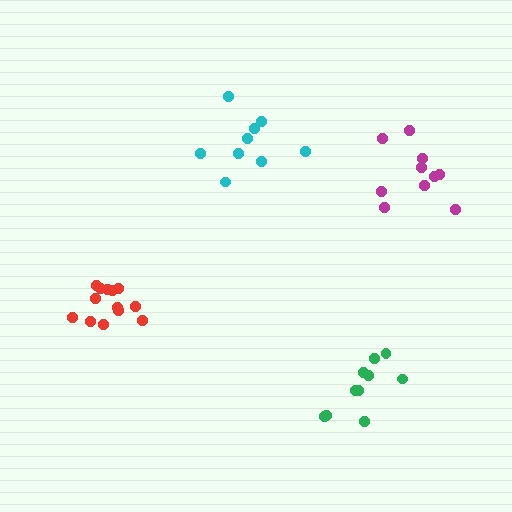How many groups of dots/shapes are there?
There are 4 groups.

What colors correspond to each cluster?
The clusters are colored: green, cyan, magenta, red.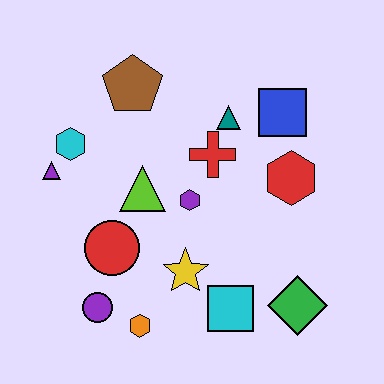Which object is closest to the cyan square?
The yellow star is closest to the cyan square.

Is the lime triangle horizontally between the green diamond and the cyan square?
No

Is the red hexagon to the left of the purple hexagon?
No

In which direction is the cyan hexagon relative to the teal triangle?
The cyan hexagon is to the left of the teal triangle.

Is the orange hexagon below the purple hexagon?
Yes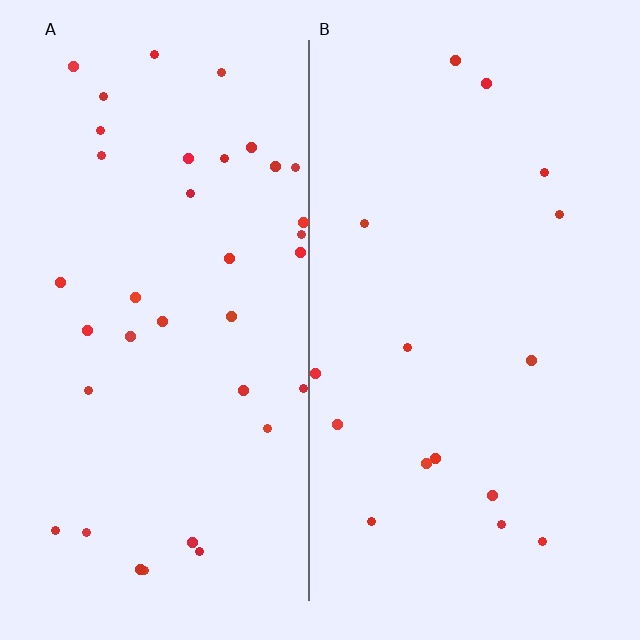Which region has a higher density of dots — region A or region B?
A (the left).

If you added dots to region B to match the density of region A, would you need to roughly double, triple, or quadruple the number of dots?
Approximately double.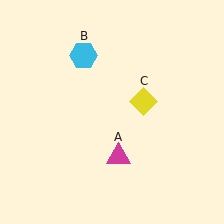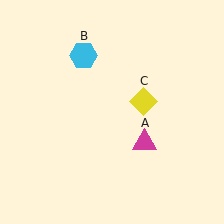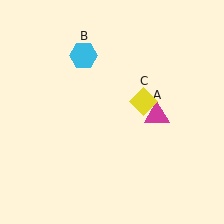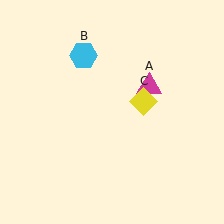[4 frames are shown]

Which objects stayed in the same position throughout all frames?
Cyan hexagon (object B) and yellow diamond (object C) remained stationary.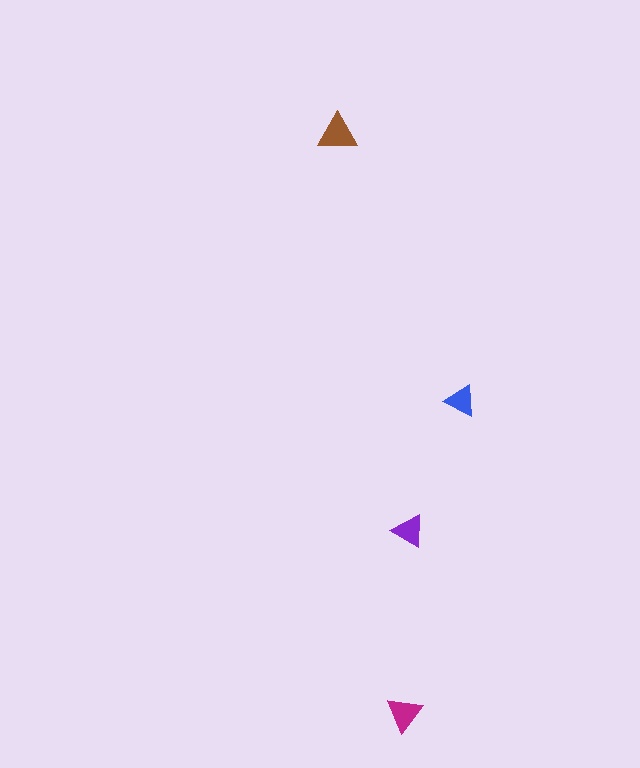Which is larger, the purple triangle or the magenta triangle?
The magenta one.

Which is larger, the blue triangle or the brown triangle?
The brown one.